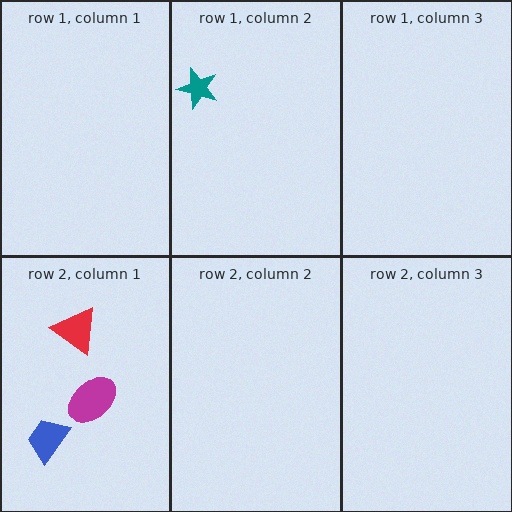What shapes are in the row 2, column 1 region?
The blue trapezoid, the magenta ellipse, the red triangle.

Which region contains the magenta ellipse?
The row 2, column 1 region.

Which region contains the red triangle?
The row 2, column 1 region.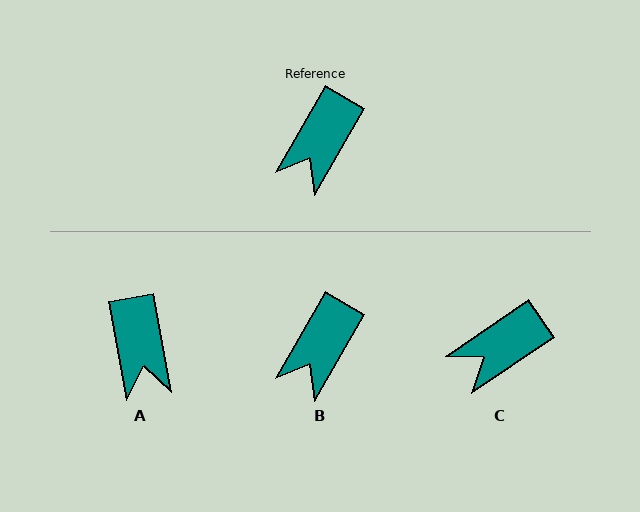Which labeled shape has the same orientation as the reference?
B.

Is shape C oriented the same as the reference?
No, it is off by about 25 degrees.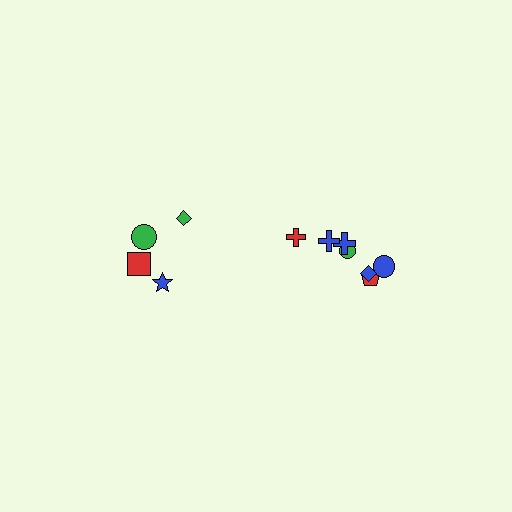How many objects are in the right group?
There are 7 objects.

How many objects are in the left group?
There are 4 objects.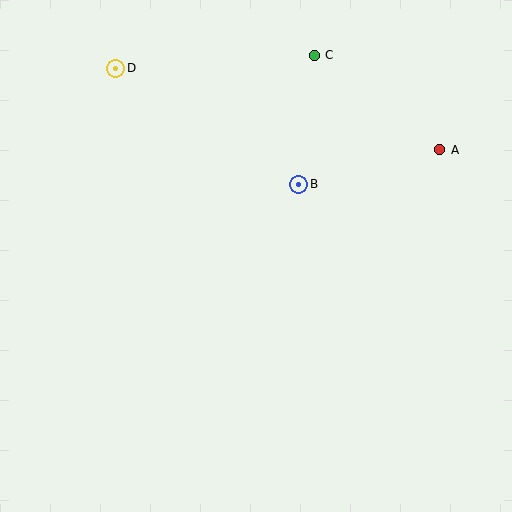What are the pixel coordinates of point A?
Point A is at (440, 150).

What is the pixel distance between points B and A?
The distance between B and A is 145 pixels.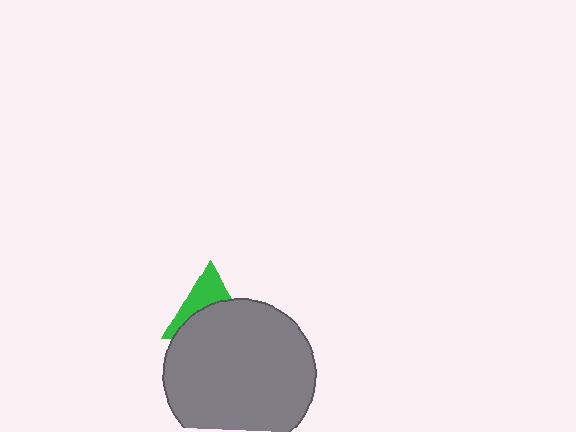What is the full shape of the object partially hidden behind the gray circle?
The partially hidden object is a green triangle.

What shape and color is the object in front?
The object in front is a gray circle.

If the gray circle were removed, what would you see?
You would see the complete green triangle.